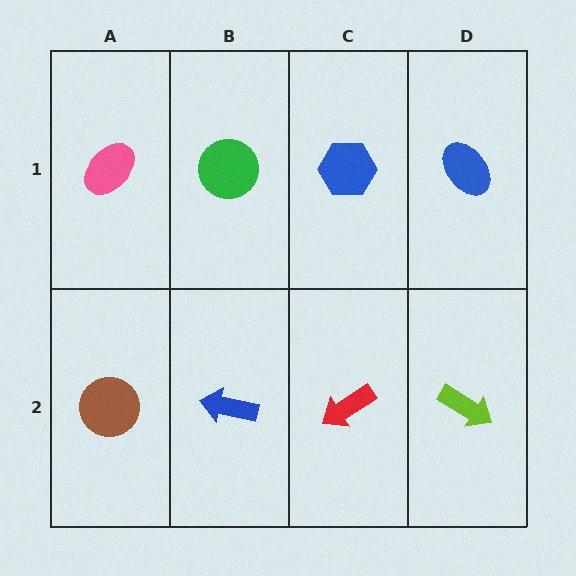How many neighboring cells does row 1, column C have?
3.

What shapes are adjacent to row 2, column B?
A green circle (row 1, column B), a brown circle (row 2, column A), a red arrow (row 2, column C).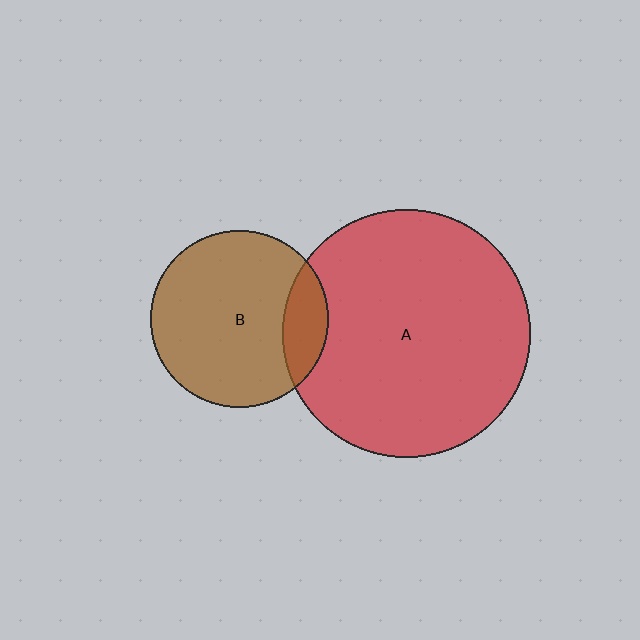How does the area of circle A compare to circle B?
Approximately 2.0 times.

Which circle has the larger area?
Circle A (red).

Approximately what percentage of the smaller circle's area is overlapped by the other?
Approximately 15%.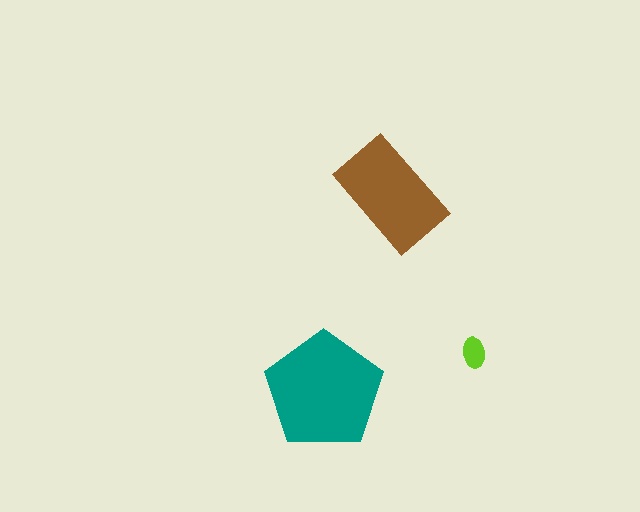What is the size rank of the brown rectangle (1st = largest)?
2nd.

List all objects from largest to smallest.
The teal pentagon, the brown rectangle, the lime ellipse.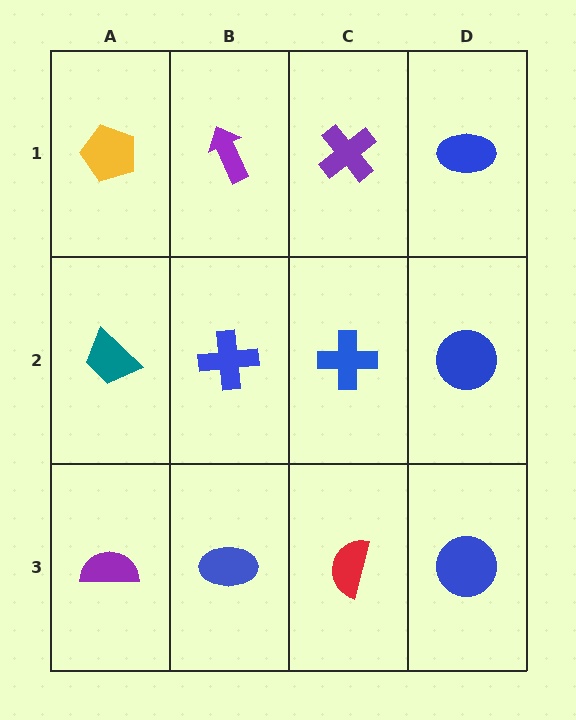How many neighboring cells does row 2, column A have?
3.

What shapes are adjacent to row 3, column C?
A blue cross (row 2, column C), a blue ellipse (row 3, column B), a blue circle (row 3, column D).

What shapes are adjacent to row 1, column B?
A blue cross (row 2, column B), a yellow pentagon (row 1, column A), a purple cross (row 1, column C).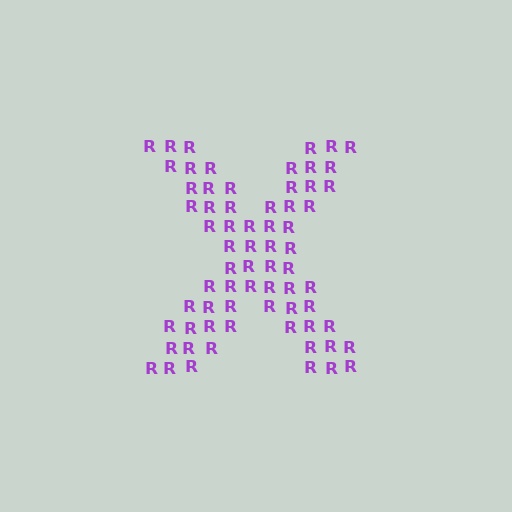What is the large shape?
The large shape is the letter X.